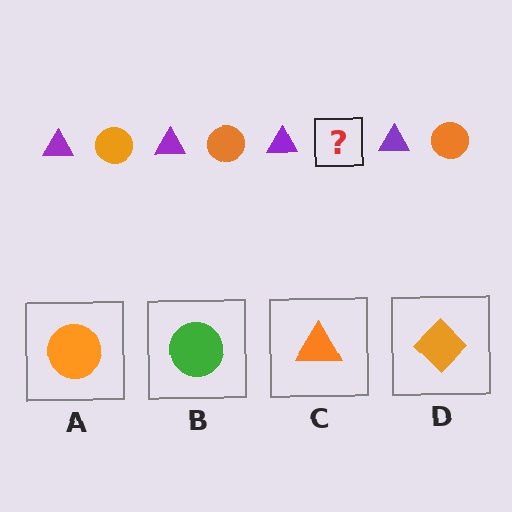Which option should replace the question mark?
Option A.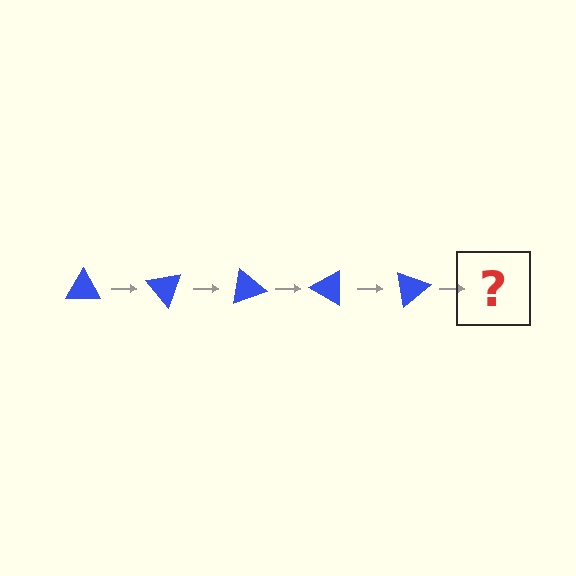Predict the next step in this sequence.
The next step is a blue triangle rotated 250 degrees.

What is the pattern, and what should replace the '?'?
The pattern is that the triangle rotates 50 degrees each step. The '?' should be a blue triangle rotated 250 degrees.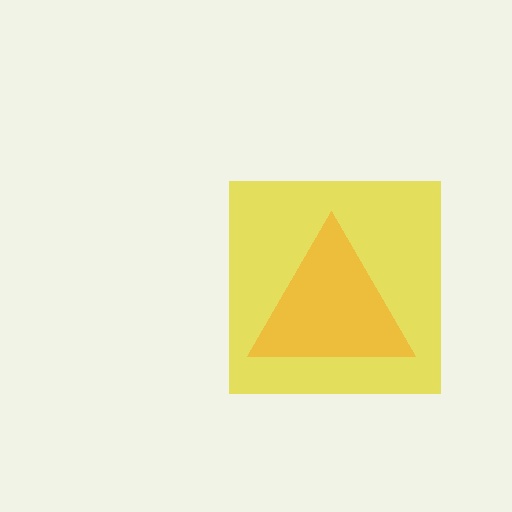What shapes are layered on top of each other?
The layered shapes are: a yellow square, an orange triangle.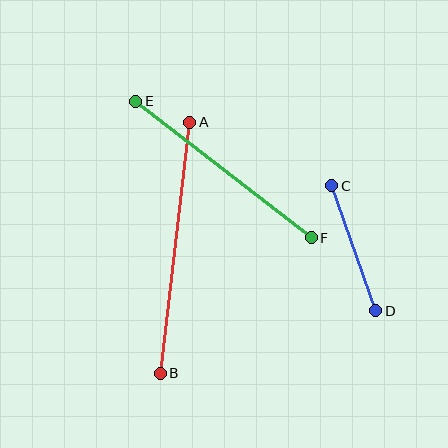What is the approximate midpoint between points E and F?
The midpoint is at approximately (224, 170) pixels.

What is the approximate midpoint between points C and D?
The midpoint is at approximately (354, 248) pixels.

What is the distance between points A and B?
The distance is approximately 253 pixels.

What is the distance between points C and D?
The distance is approximately 133 pixels.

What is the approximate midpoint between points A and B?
The midpoint is at approximately (175, 248) pixels.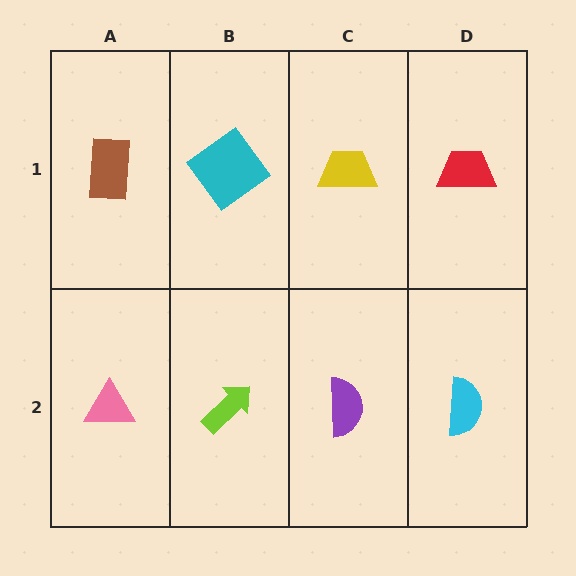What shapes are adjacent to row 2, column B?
A cyan diamond (row 1, column B), a pink triangle (row 2, column A), a purple semicircle (row 2, column C).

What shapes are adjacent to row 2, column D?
A red trapezoid (row 1, column D), a purple semicircle (row 2, column C).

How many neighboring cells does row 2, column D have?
2.